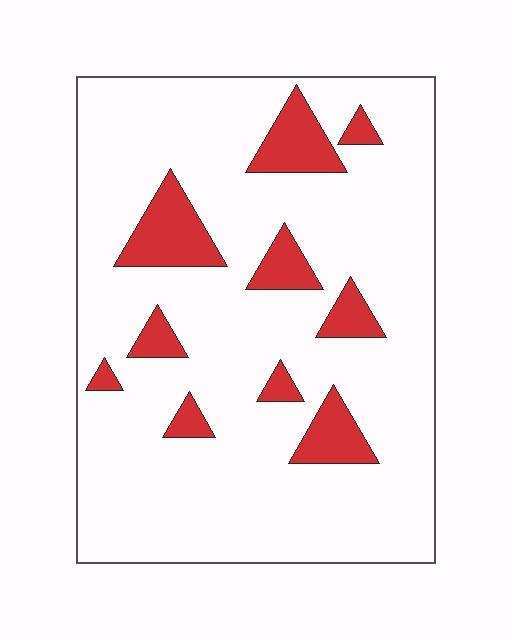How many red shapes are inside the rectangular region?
10.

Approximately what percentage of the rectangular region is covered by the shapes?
Approximately 15%.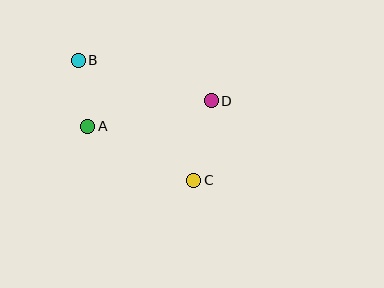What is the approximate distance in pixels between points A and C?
The distance between A and C is approximately 119 pixels.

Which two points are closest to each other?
Points A and B are closest to each other.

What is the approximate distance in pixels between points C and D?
The distance between C and D is approximately 81 pixels.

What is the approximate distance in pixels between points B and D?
The distance between B and D is approximately 139 pixels.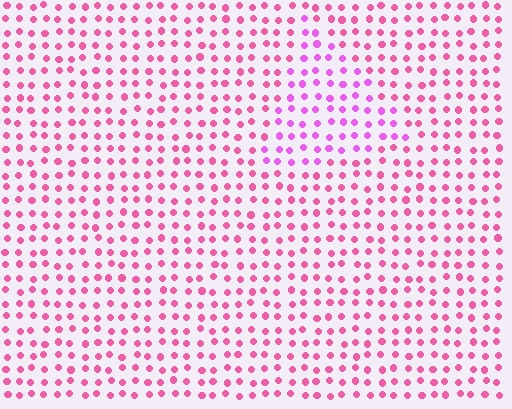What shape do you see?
I see a triangle.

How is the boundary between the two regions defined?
The boundary is defined purely by a slight shift in hue (about 31 degrees). Spacing, size, and orientation are identical on both sides.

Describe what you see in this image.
The image is filled with small pink elements in a uniform arrangement. A triangle-shaped region is visible where the elements are tinted to a slightly different hue, forming a subtle color boundary.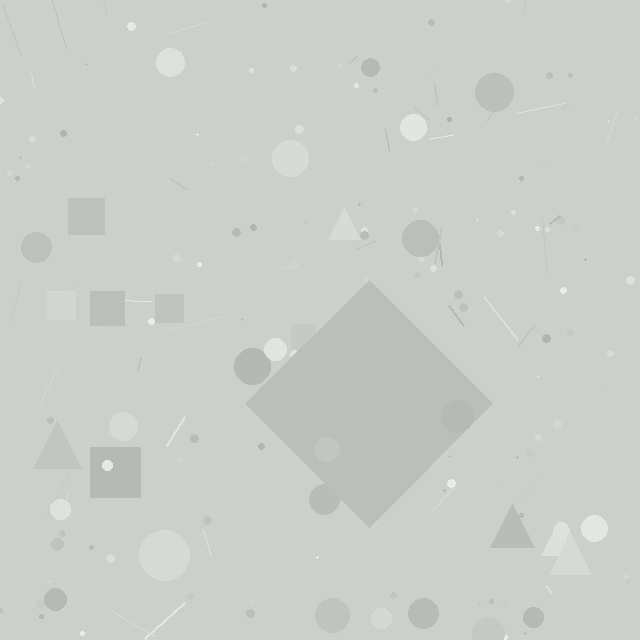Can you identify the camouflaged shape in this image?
The camouflaged shape is a diamond.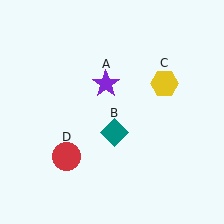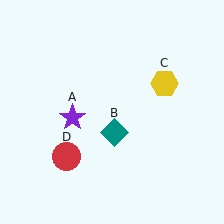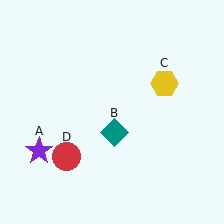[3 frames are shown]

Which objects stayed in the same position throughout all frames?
Teal diamond (object B) and yellow hexagon (object C) and red circle (object D) remained stationary.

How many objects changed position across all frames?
1 object changed position: purple star (object A).